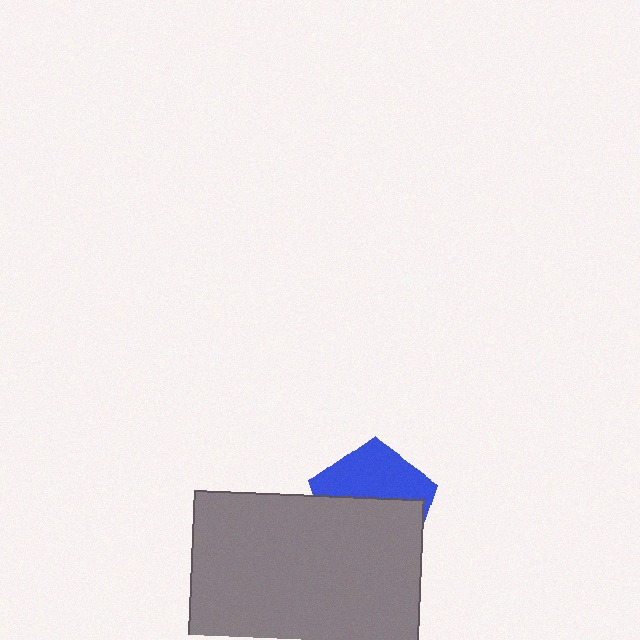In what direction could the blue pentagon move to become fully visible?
The blue pentagon could move up. That would shift it out from behind the gray rectangle entirely.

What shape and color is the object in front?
The object in front is a gray rectangle.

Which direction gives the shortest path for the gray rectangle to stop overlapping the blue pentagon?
Moving down gives the shortest separation.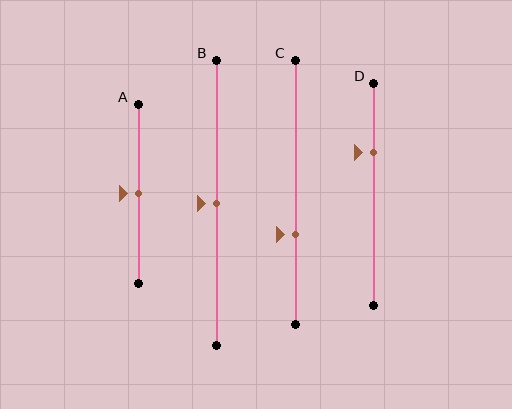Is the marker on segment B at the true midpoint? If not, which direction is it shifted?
Yes, the marker on segment B is at the true midpoint.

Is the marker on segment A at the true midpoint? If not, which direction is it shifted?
Yes, the marker on segment A is at the true midpoint.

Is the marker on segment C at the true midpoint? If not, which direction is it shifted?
No, the marker on segment C is shifted downward by about 16% of the segment length.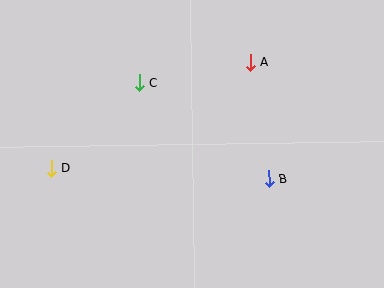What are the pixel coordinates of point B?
Point B is at (269, 179).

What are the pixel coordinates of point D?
Point D is at (51, 168).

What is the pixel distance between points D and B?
The distance between D and B is 218 pixels.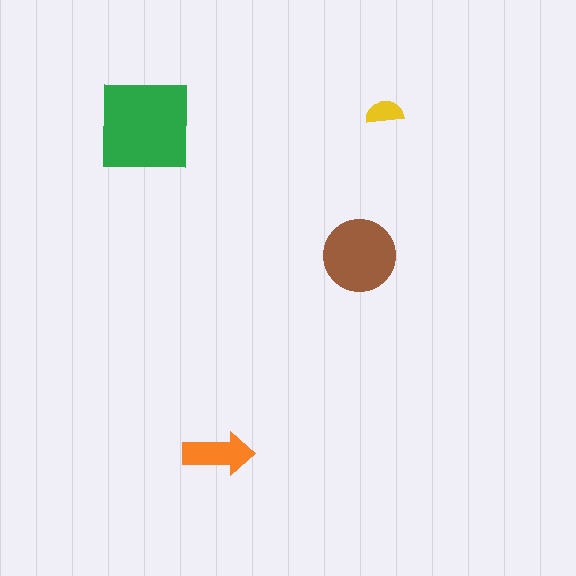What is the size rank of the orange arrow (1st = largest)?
3rd.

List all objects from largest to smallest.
The green square, the brown circle, the orange arrow, the yellow semicircle.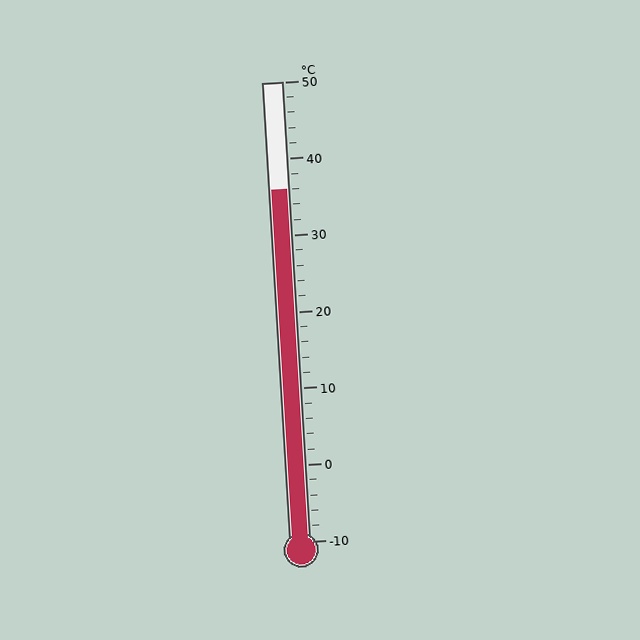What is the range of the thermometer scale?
The thermometer scale ranges from -10°C to 50°C.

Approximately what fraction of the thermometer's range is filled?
The thermometer is filled to approximately 75% of its range.